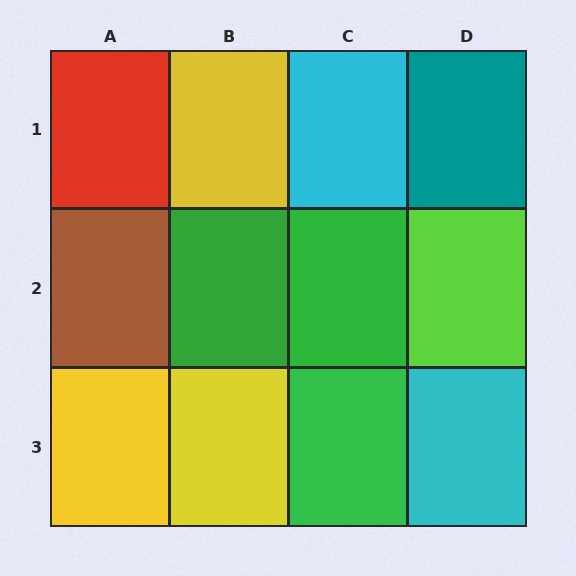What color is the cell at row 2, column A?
Brown.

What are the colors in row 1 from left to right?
Red, yellow, cyan, teal.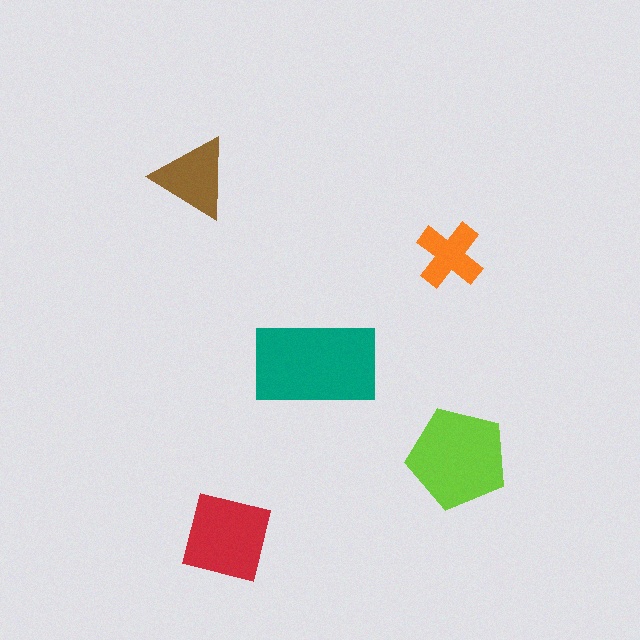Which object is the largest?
The teal rectangle.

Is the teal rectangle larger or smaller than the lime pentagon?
Larger.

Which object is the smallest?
The orange cross.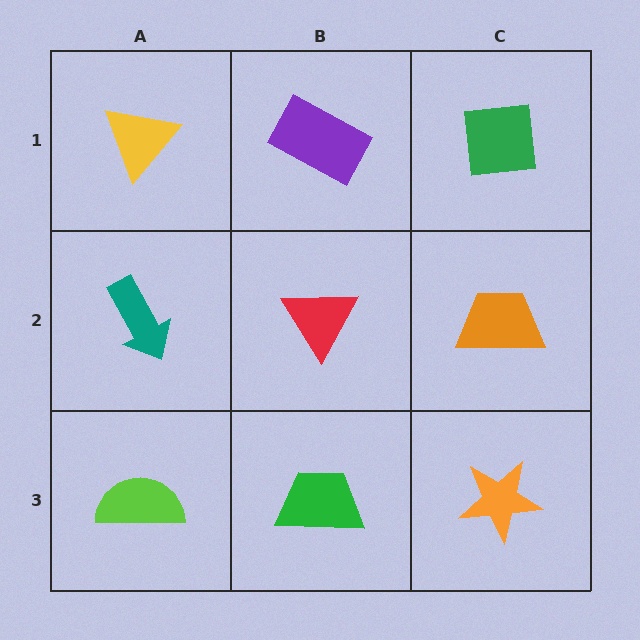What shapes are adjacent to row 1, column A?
A teal arrow (row 2, column A), a purple rectangle (row 1, column B).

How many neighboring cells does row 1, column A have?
2.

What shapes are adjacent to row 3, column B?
A red triangle (row 2, column B), a lime semicircle (row 3, column A), an orange star (row 3, column C).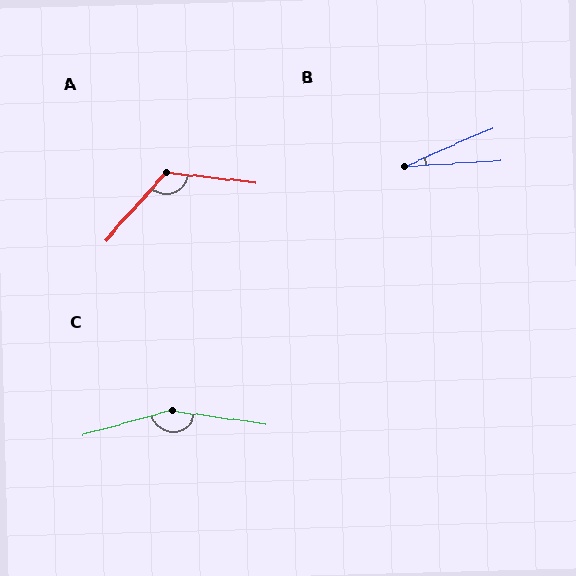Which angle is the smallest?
B, at approximately 20 degrees.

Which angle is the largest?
C, at approximately 156 degrees.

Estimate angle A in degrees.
Approximately 125 degrees.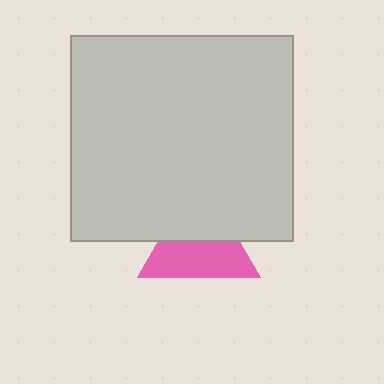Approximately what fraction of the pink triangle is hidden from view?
Roughly 44% of the pink triangle is hidden behind the light gray rectangle.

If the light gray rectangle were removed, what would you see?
You would see the complete pink triangle.